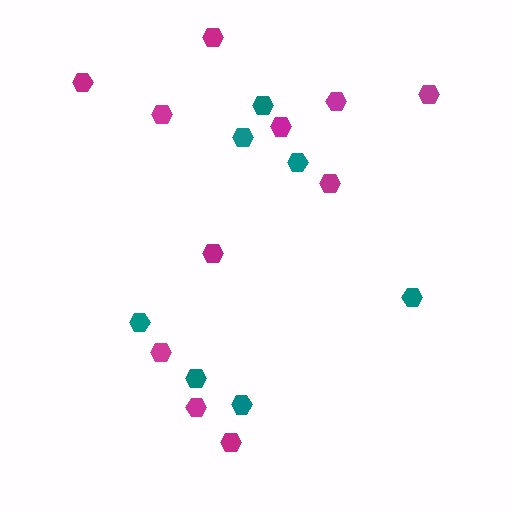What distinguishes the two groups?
There are 2 groups: one group of magenta hexagons (11) and one group of teal hexagons (7).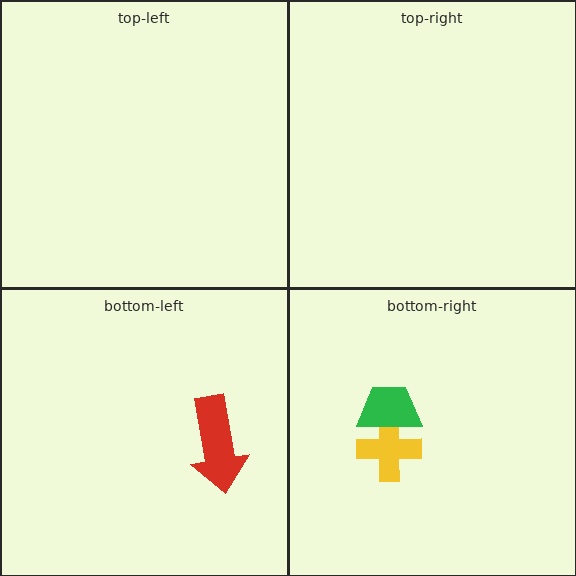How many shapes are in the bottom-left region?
1.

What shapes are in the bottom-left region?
The red arrow.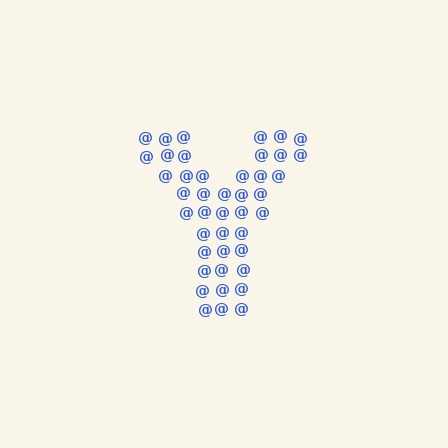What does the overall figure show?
The overall figure shows the letter Y.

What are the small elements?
The small elements are at signs.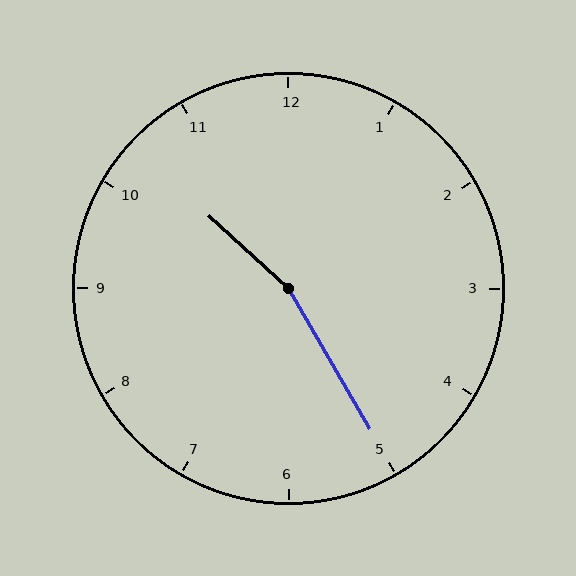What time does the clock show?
10:25.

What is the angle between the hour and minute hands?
Approximately 162 degrees.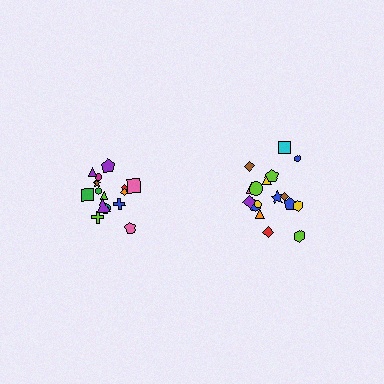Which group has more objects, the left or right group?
The right group.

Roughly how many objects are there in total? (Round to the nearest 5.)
Roughly 35 objects in total.